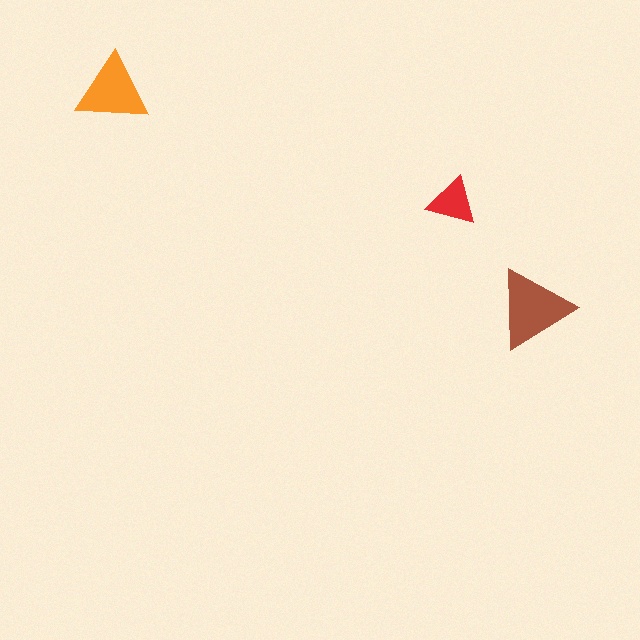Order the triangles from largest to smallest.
the brown one, the orange one, the red one.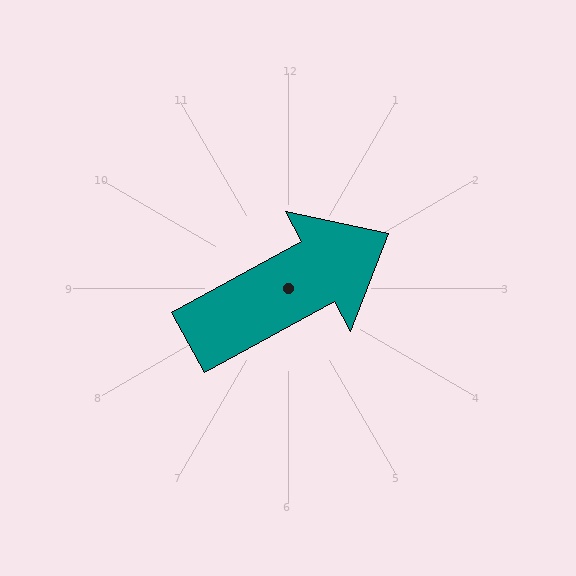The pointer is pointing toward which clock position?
Roughly 2 o'clock.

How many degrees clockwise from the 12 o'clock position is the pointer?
Approximately 61 degrees.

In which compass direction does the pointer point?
Northeast.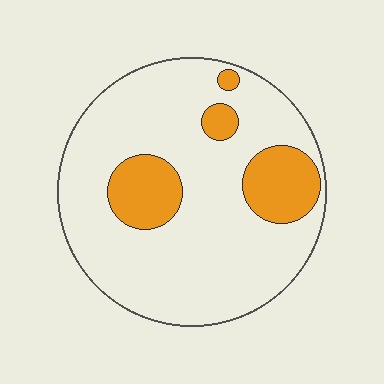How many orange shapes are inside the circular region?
4.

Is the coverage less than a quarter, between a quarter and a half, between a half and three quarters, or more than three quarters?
Less than a quarter.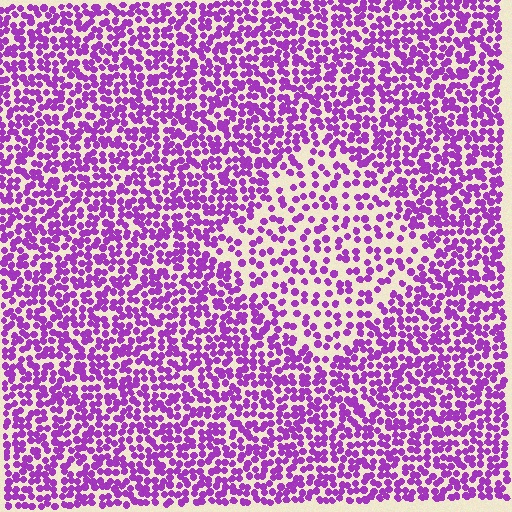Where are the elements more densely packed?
The elements are more densely packed outside the diamond boundary.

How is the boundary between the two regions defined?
The boundary is defined by a change in element density (approximately 1.9x ratio). All elements are the same color, size, and shape.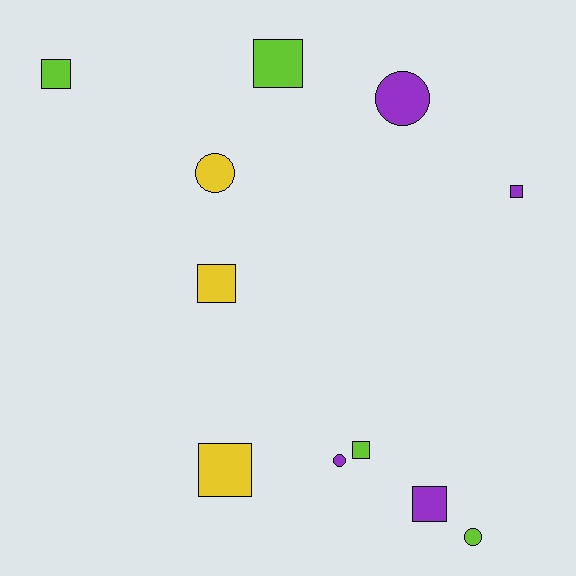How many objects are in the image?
There are 11 objects.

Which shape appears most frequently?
Square, with 7 objects.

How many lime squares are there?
There are 3 lime squares.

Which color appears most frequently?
Purple, with 4 objects.